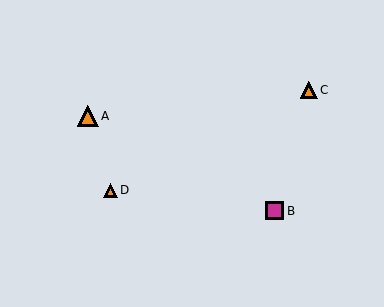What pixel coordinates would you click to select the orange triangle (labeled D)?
Click at (110, 190) to select the orange triangle D.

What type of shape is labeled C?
Shape C is an orange triangle.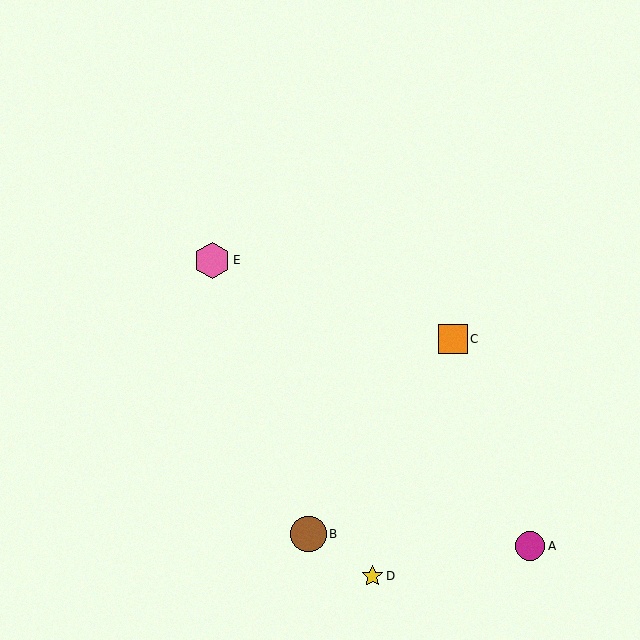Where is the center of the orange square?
The center of the orange square is at (453, 339).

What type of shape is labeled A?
Shape A is a magenta circle.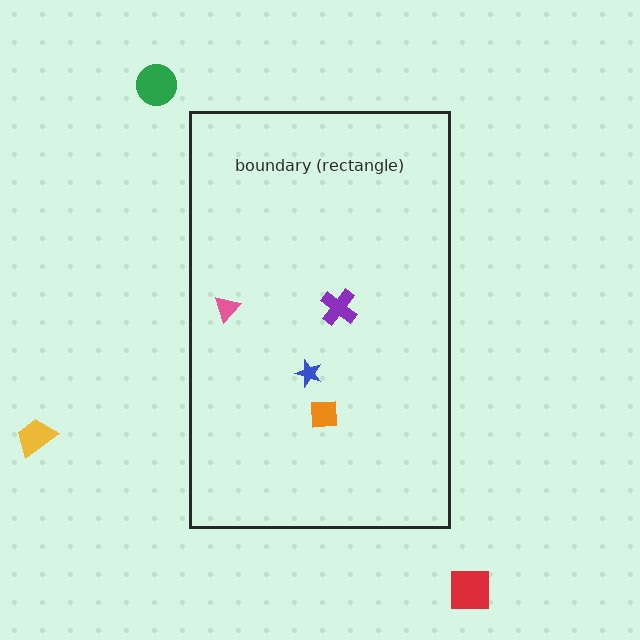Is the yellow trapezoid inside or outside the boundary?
Outside.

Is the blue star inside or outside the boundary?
Inside.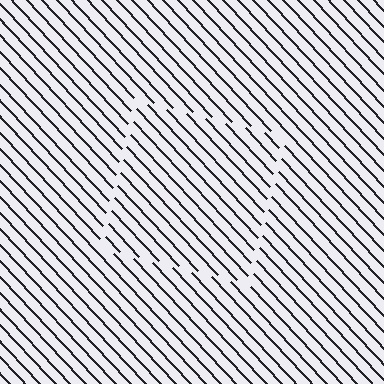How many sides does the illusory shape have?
4 sides — the line-ends trace a square.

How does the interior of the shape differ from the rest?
The interior of the shape contains the same grating, shifted by half a period — the contour is defined by the phase discontinuity where line-ends from the inner and outer gratings abut.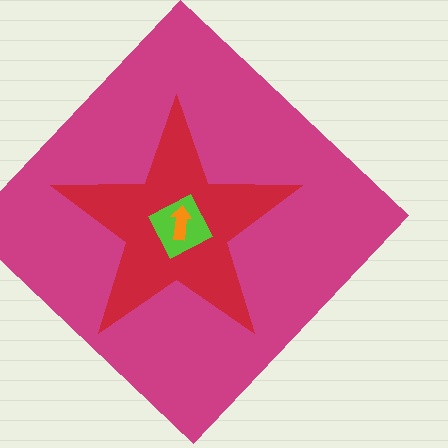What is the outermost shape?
The magenta diamond.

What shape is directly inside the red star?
The lime diamond.